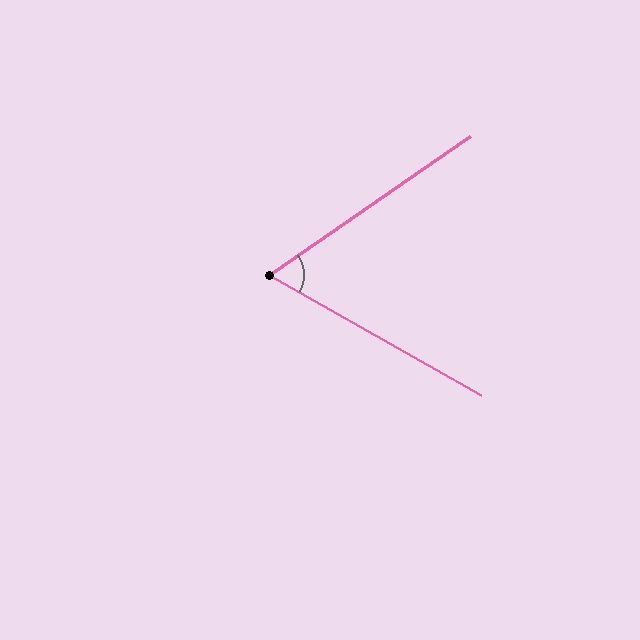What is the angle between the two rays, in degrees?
Approximately 64 degrees.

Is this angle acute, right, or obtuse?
It is acute.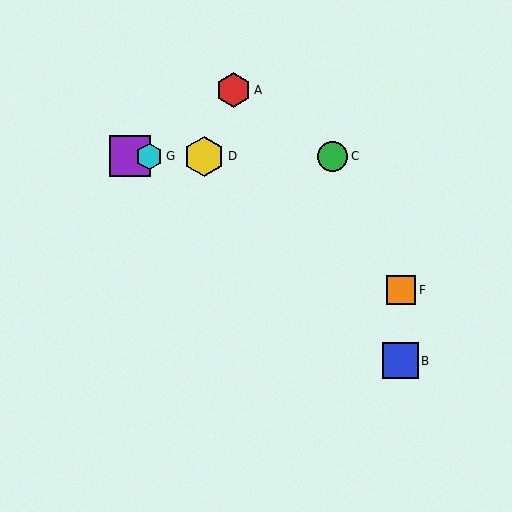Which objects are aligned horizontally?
Objects C, D, E, G are aligned horizontally.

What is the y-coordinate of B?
Object B is at y≈361.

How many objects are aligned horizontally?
4 objects (C, D, E, G) are aligned horizontally.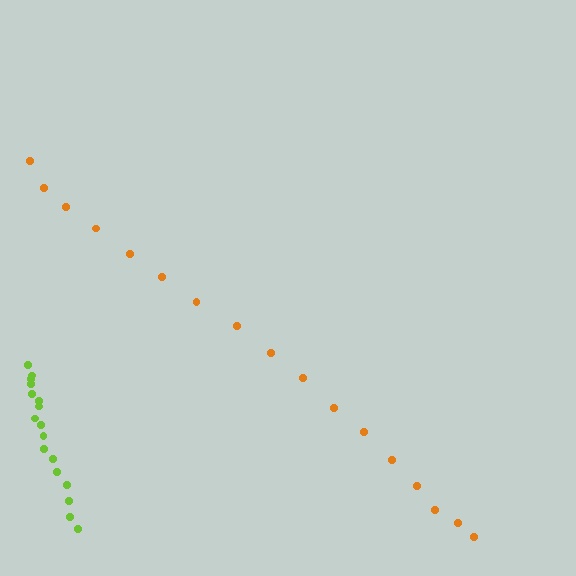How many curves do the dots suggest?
There are 2 distinct paths.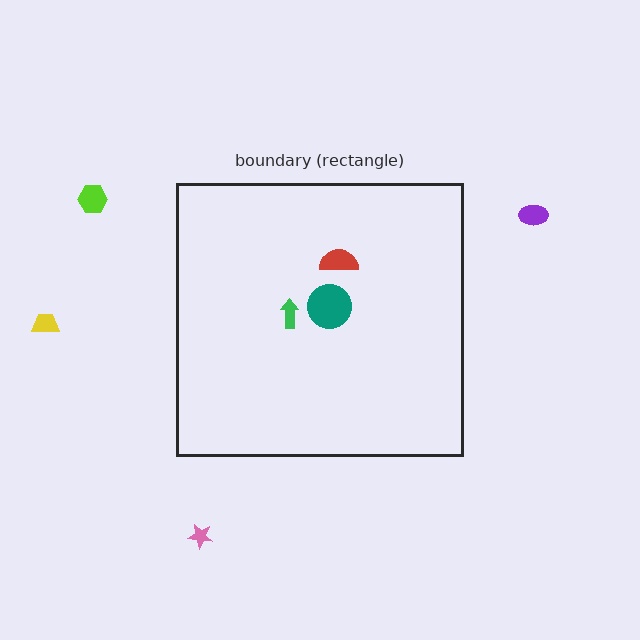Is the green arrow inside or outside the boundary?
Inside.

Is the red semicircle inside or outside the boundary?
Inside.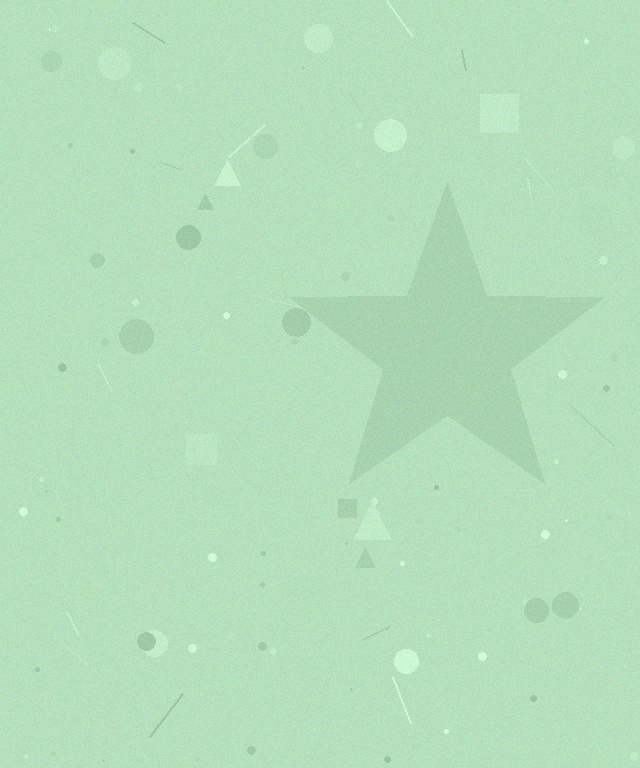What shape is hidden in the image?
A star is hidden in the image.